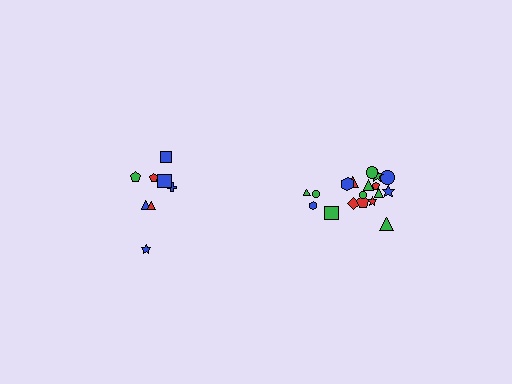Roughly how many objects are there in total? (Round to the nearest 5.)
Roughly 25 objects in total.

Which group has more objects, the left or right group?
The right group.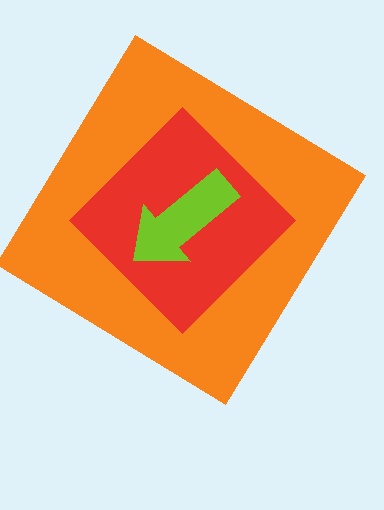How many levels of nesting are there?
3.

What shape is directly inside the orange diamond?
The red diamond.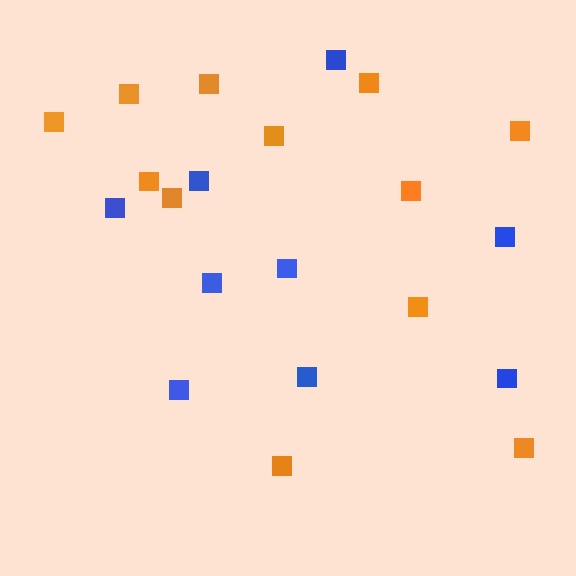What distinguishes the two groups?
There are 2 groups: one group of orange squares (12) and one group of blue squares (9).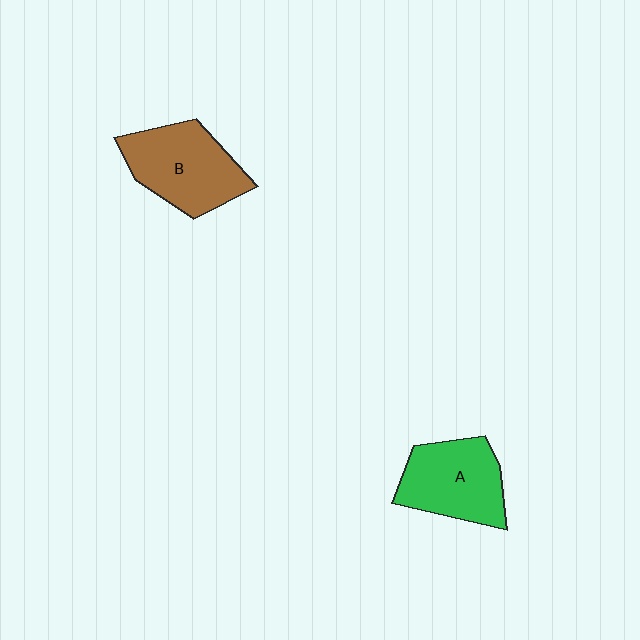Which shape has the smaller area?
Shape A (green).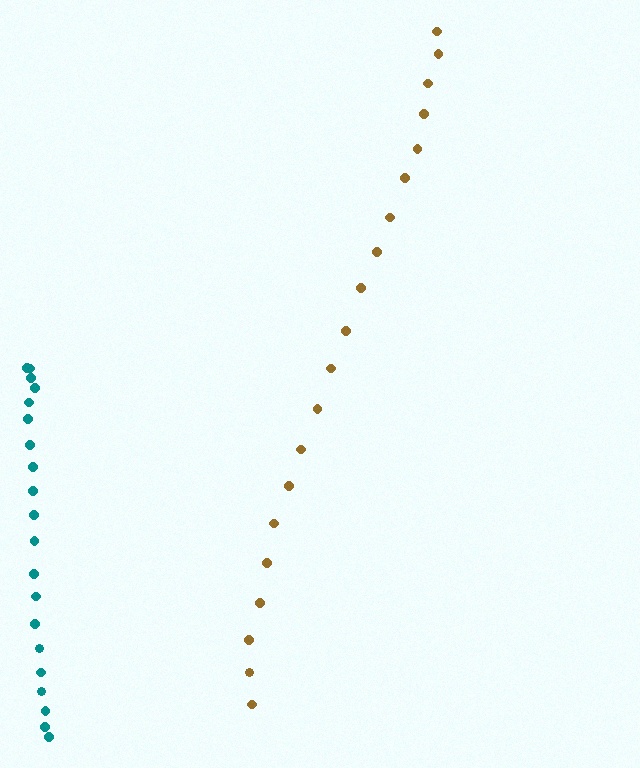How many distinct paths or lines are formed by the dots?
There are 2 distinct paths.